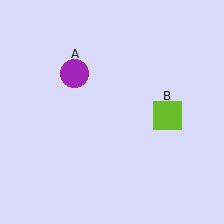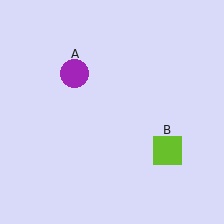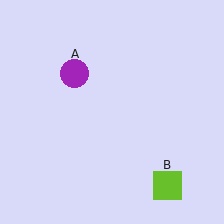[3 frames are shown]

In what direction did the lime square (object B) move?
The lime square (object B) moved down.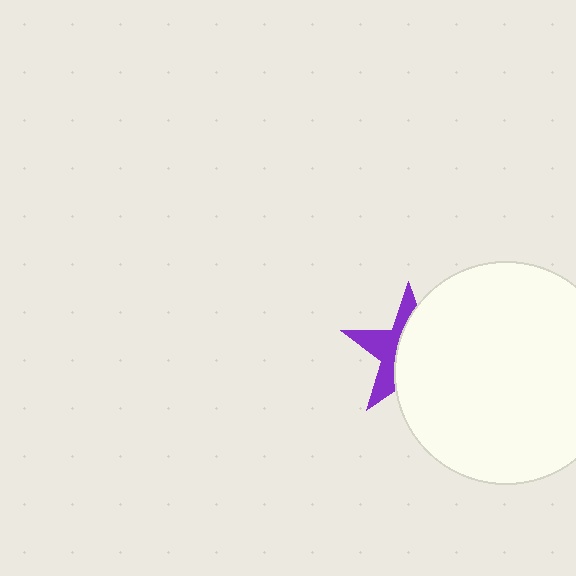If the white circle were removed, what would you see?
You would see the complete purple star.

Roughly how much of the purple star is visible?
A small part of it is visible (roughly 40%).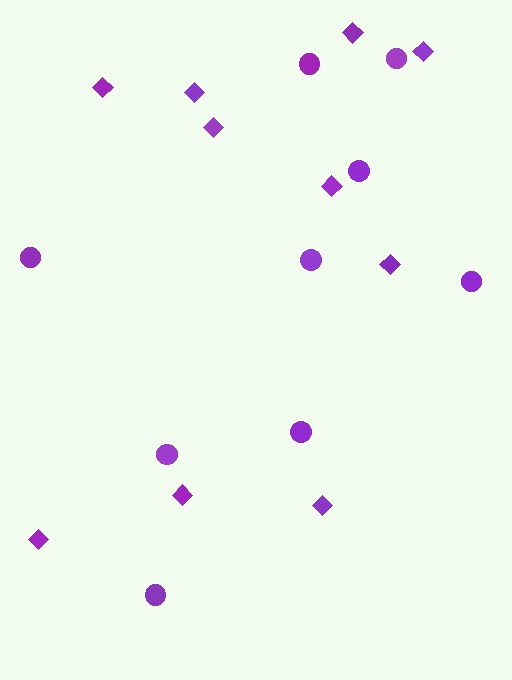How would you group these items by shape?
There are 2 groups: one group of circles (9) and one group of diamonds (10).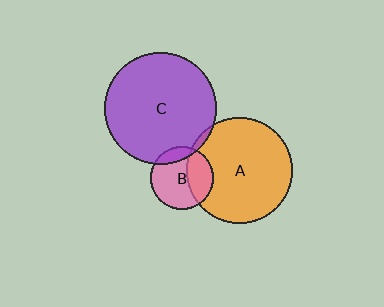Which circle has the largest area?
Circle C (purple).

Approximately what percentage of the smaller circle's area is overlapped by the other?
Approximately 35%.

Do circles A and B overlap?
Yes.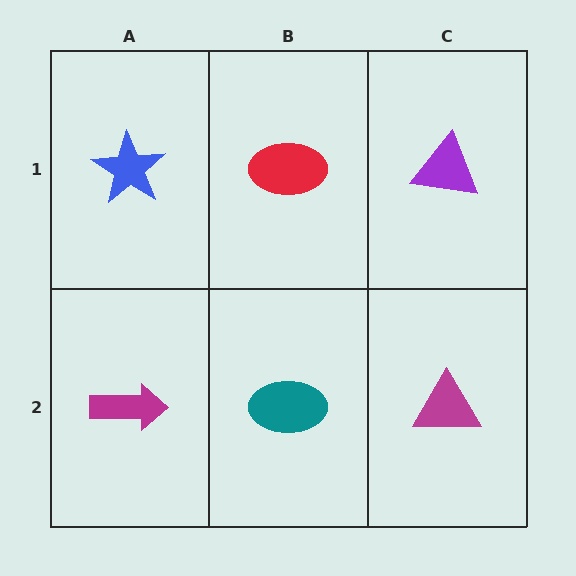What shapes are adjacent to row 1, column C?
A magenta triangle (row 2, column C), a red ellipse (row 1, column B).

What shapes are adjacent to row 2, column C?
A purple triangle (row 1, column C), a teal ellipse (row 2, column B).